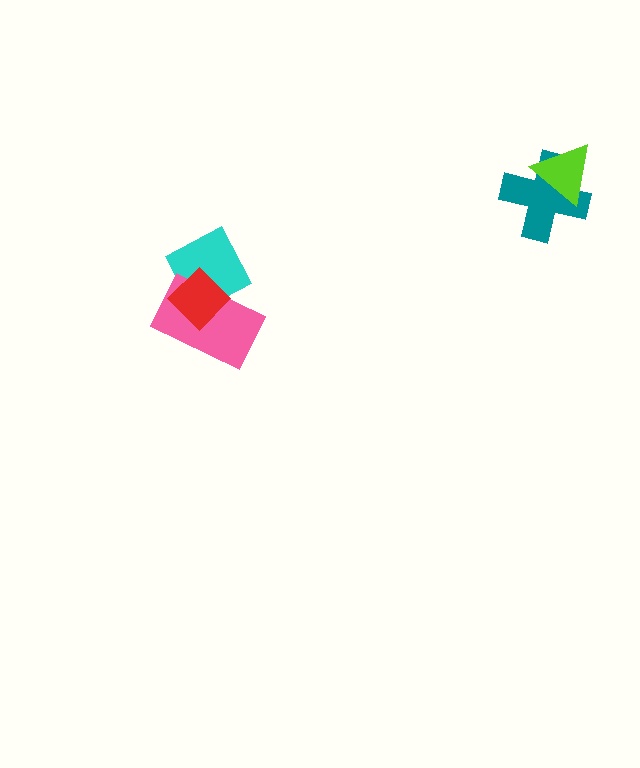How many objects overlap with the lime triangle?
1 object overlaps with the lime triangle.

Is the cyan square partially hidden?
Yes, it is partially covered by another shape.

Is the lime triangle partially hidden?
No, no other shape covers it.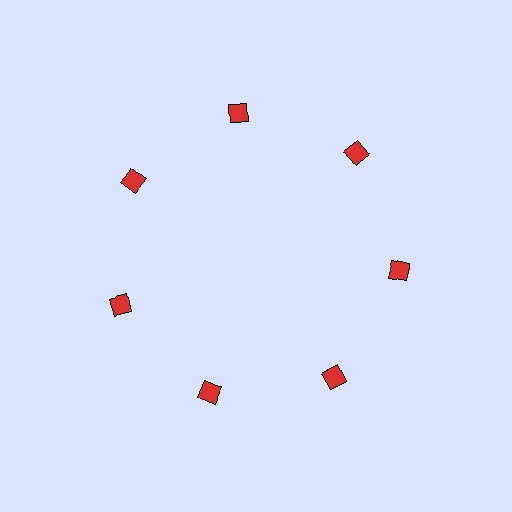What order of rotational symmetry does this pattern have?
This pattern has 7-fold rotational symmetry.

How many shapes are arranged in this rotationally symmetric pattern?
There are 7 shapes, arranged in 7 groups of 1.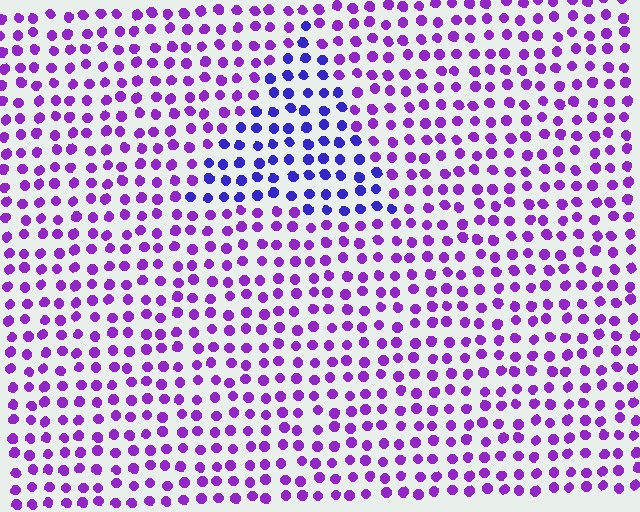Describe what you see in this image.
The image is filled with small purple elements in a uniform arrangement. A triangle-shaped region is visible where the elements are tinted to a slightly different hue, forming a subtle color boundary.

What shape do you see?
I see a triangle.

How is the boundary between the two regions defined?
The boundary is defined purely by a slight shift in hue (about 35 degrees). Spacing, size, and orientation are identical on both sides.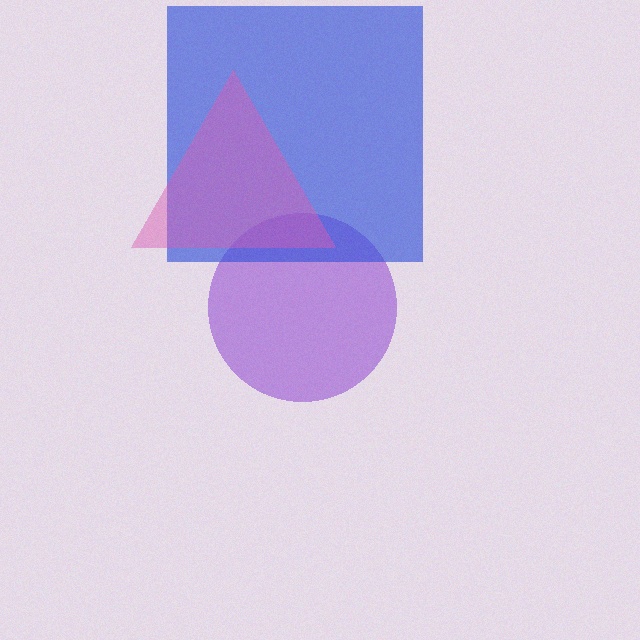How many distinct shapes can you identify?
There are 3 distinct shapes: a purple circle, a blue square, a pink triangle.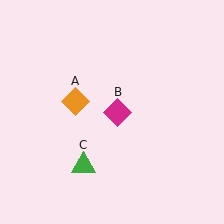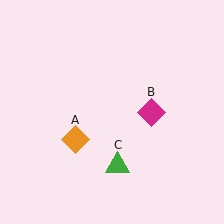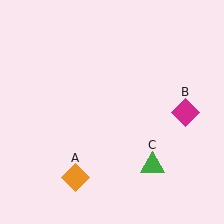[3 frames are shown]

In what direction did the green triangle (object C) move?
The green triangle (object C) moved right.